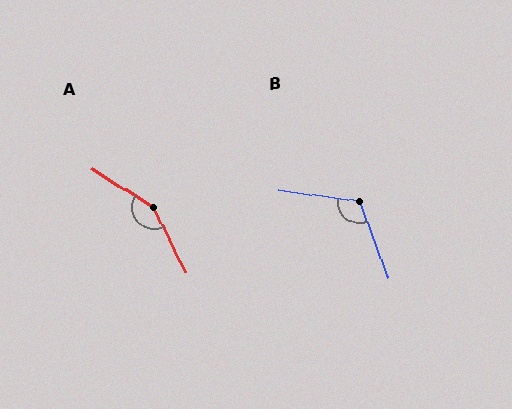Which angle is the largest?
A, at approximately 149 degrees.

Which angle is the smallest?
B, at approximately 118 degrees.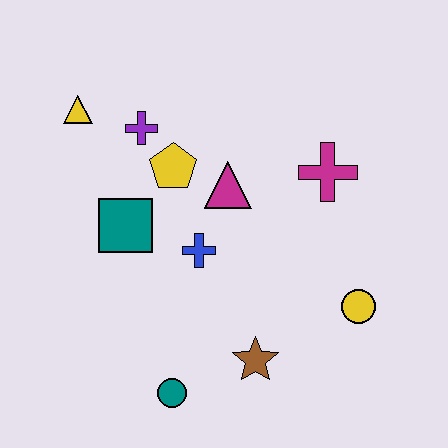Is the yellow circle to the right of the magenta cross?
Yes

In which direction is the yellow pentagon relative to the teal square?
The yellow pentagon is above the teal square.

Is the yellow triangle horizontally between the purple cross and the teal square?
No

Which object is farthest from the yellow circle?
The yellow triangle is farthest from the yellow circle.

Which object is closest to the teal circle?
The brown star is closest to the teal circle.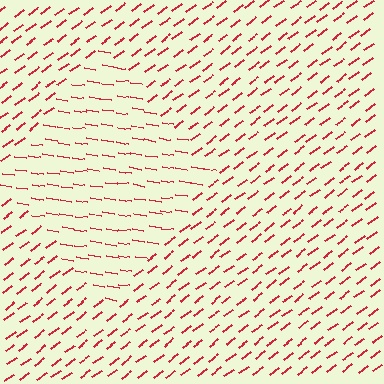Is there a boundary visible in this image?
Yes, there is a texture boundary formed by a change in line orientation.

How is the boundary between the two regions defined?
The boundary is defined purely by a change in line orientation (approximately 45 degrees difference). All lines are the same color and thickness.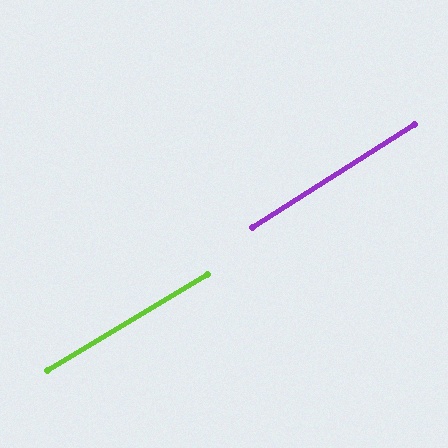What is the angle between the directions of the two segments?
Approximately 2 degrees.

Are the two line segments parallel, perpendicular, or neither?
Parallel — their directions differ by only 1.8°.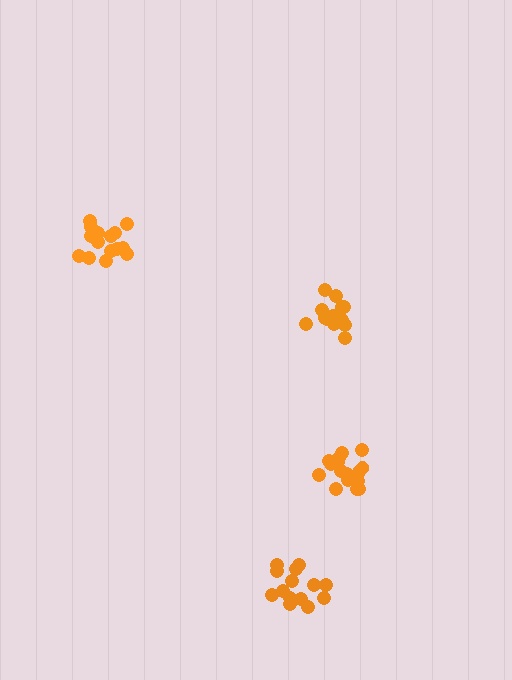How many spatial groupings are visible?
There are 4 spatial groupings.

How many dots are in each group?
Group 1: 15 dots, Group 2: 16 dots, Group 3: 16 dots, Group 4: 14 dots (61 total).